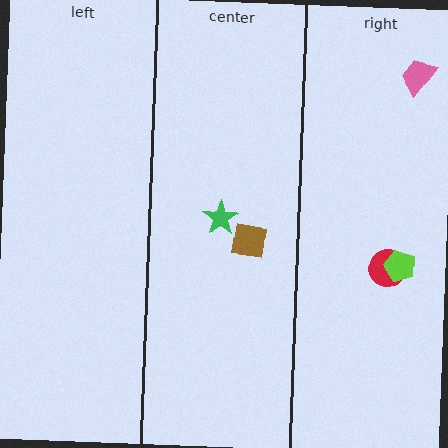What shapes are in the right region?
The red circle, the pink trapezoid, the lime pentagon.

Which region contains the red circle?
The right region.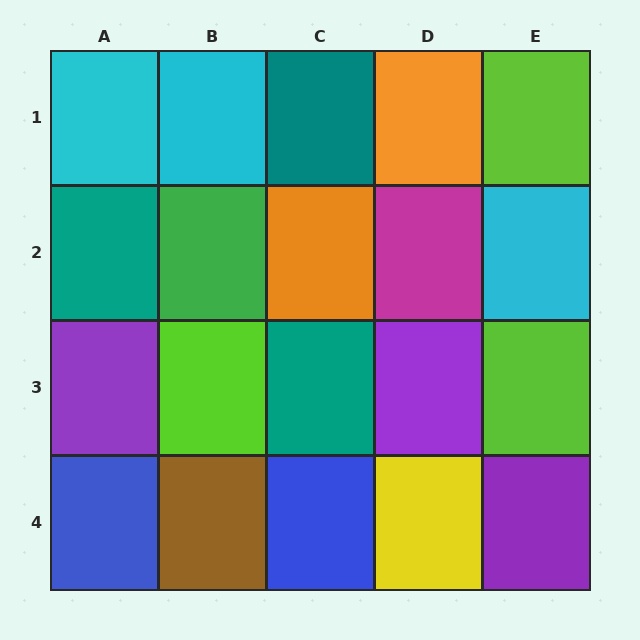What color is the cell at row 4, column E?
Purple.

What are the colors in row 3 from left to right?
Purple, lime, teal, purple, lime.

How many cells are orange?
2 cells are orange.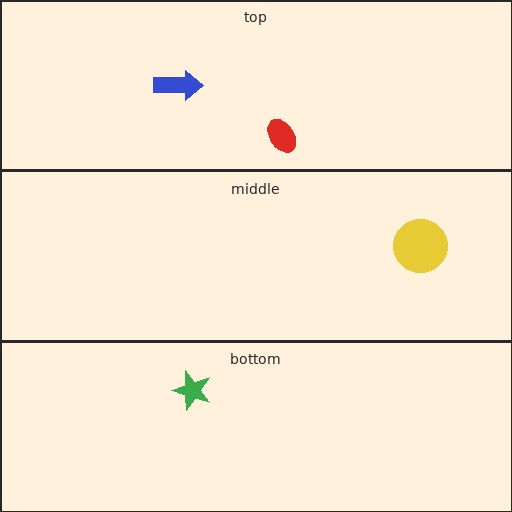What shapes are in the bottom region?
The green star.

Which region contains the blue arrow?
The top region.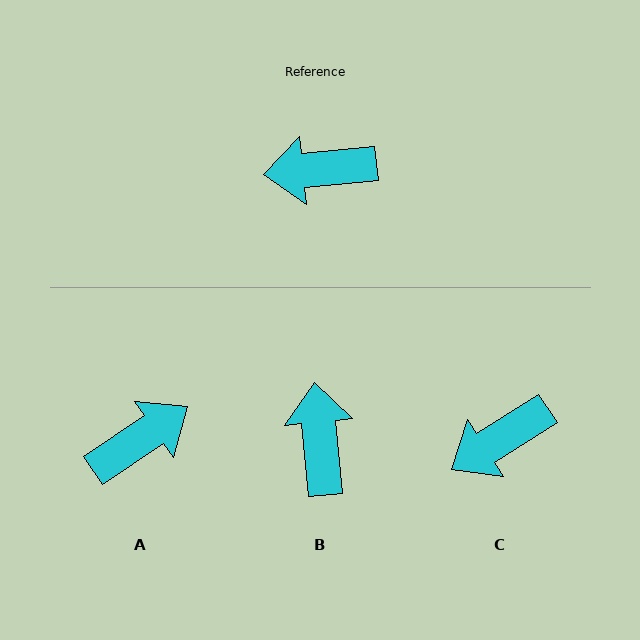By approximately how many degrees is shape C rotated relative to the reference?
Approximately 26 degrees counter-clockwise.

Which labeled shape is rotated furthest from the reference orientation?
A, about 152 degrees away.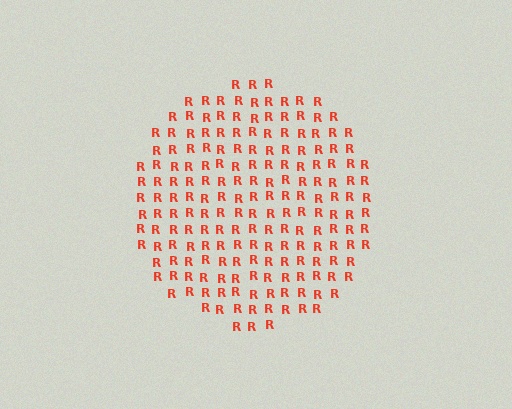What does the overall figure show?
The overall figure shows a circle.